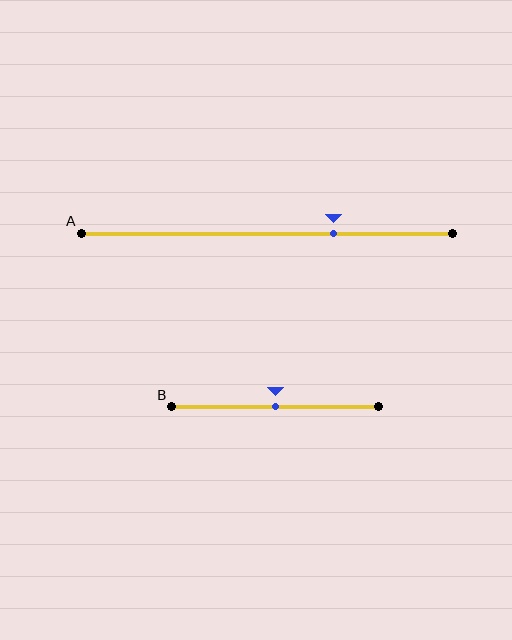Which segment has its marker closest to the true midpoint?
Segment B has its marker closest to the true midpoint.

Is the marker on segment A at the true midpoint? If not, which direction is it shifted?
No, the marker on segment A is shifted to the right by about 18% of the segment length.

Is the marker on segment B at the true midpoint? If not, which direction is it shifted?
Yes, the marker on segment B is at the true midpoint.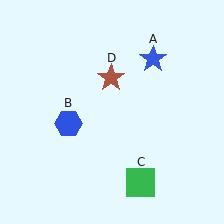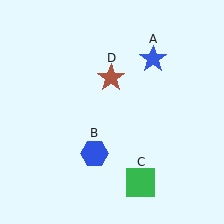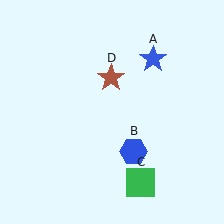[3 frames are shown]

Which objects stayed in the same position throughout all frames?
Blue star (object A) and green square (object C) and brown star (object D) remained stationary.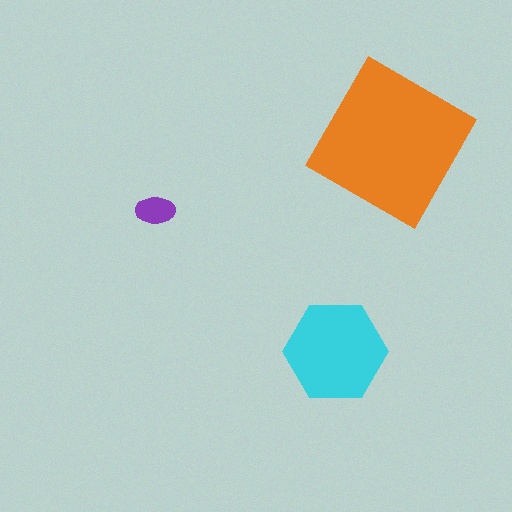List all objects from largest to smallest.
The orange diamond, the cyan hexagon, the purple ellipse.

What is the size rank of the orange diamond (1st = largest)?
1st.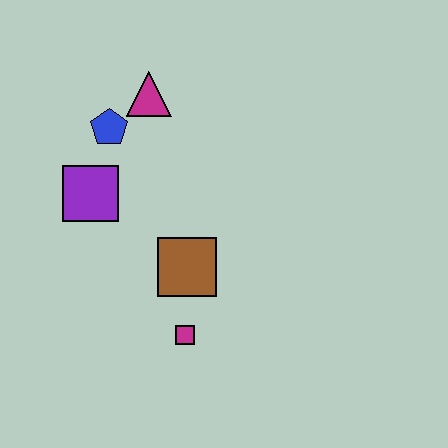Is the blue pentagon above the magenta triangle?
No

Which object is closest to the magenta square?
The brown square is closest to the magenta square.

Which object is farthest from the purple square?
The magenta square is farthest from the purple square.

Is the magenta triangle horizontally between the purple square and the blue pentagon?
No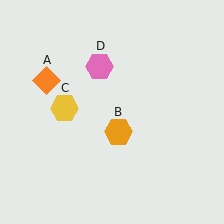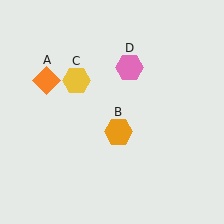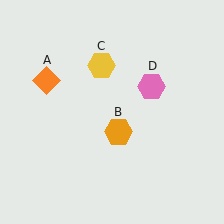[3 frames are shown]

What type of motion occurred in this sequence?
The yellow hexagon (object C), pink hexagon (object D) rotated clockwise around the center of the scene.